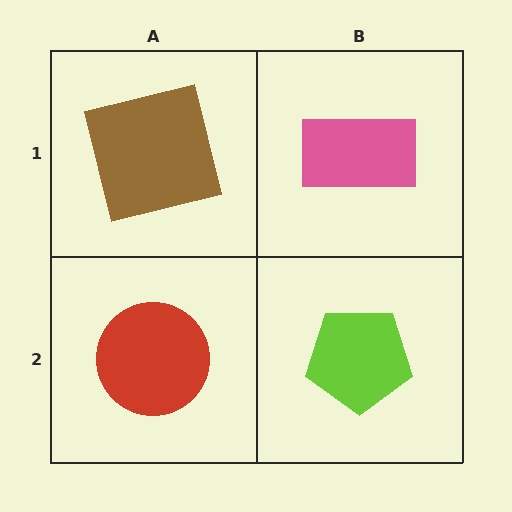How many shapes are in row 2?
2 shapes.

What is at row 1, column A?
A brown square.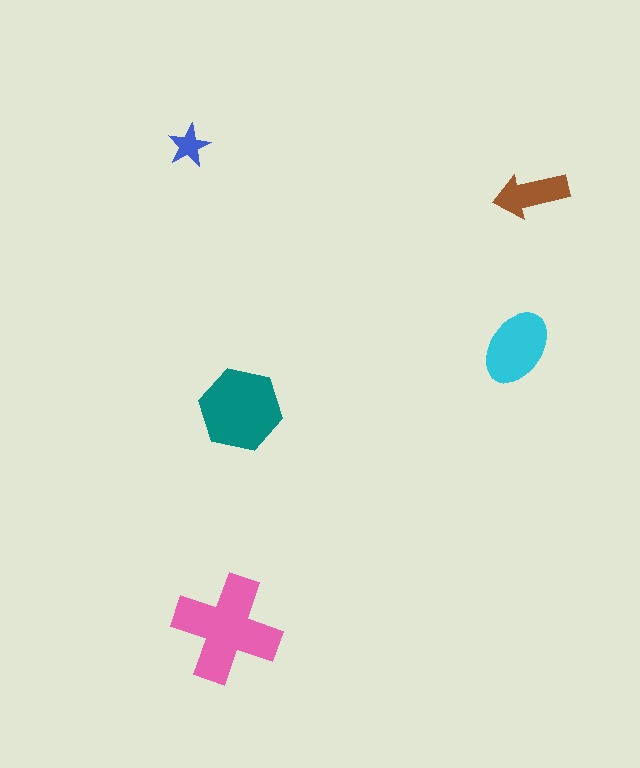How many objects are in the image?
There are 5 objects in the image.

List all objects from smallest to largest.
The blue star, the brown arrow, the cyan ellipse, the teal hexagon, the pink cross.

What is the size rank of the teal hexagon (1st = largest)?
2nd.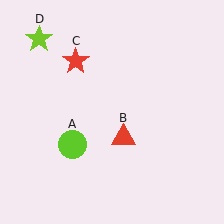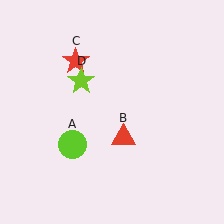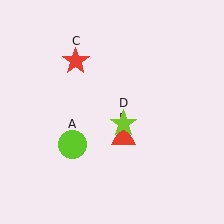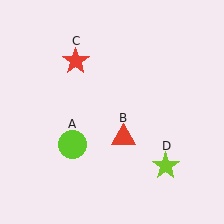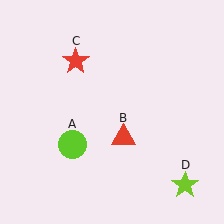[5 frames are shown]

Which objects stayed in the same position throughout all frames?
Lime circle (object A) and red triangle (object B) and red star (object C) remained stationary.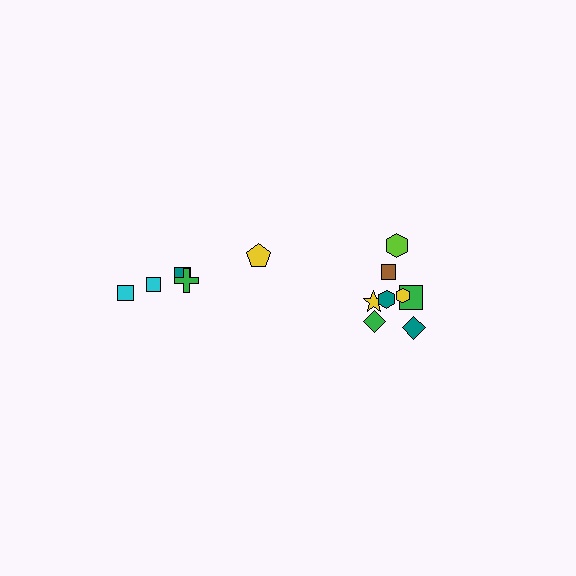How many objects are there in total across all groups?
There are 13 objects.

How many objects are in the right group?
There are 8 objects.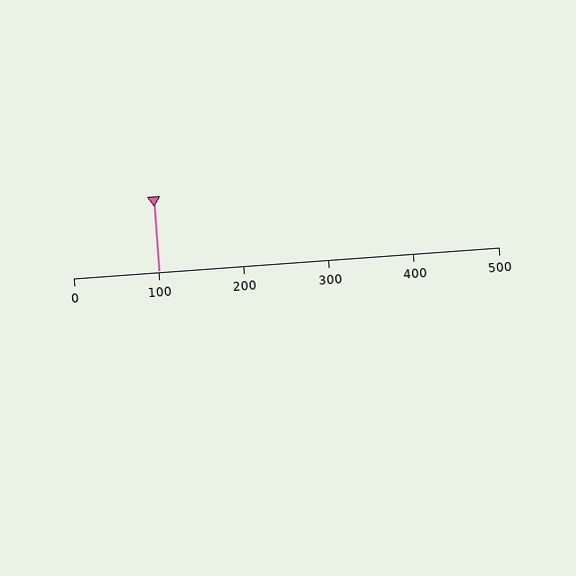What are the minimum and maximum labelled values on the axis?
The axis runs from 0 to 500.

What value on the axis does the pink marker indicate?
The marker indicates approximately 100.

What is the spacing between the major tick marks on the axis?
The major ticks are spaced 100 apart.